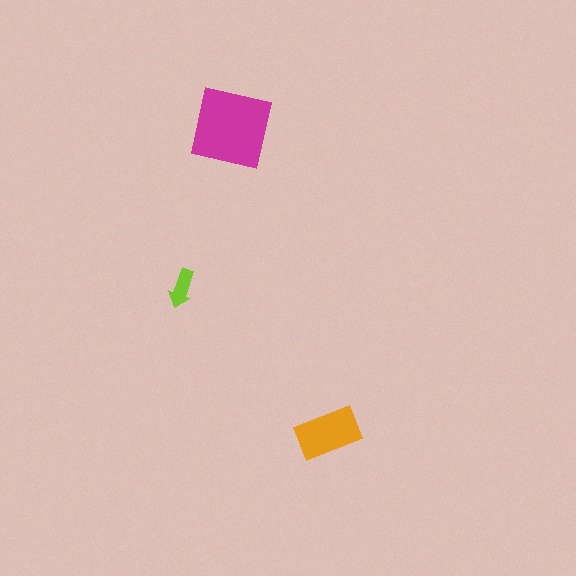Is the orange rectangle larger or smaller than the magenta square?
Smaller.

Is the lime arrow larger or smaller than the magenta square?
Smaller.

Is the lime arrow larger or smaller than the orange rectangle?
Smaller.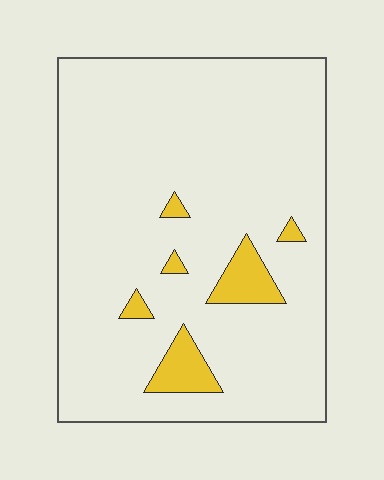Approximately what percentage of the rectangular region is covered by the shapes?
Approximately 10%.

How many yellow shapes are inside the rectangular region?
6.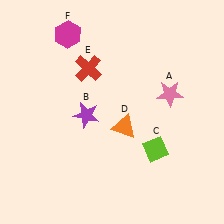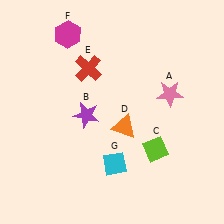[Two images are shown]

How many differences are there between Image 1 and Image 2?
There is 1 difference between the two images.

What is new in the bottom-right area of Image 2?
A cyan diamond (G) was added in the bottom-right area of Image 2.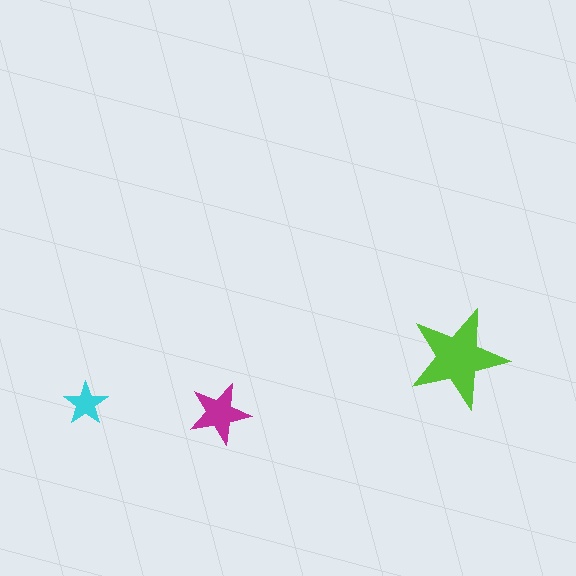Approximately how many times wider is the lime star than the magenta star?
About 1.5 times wider.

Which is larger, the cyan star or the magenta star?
The magenta one.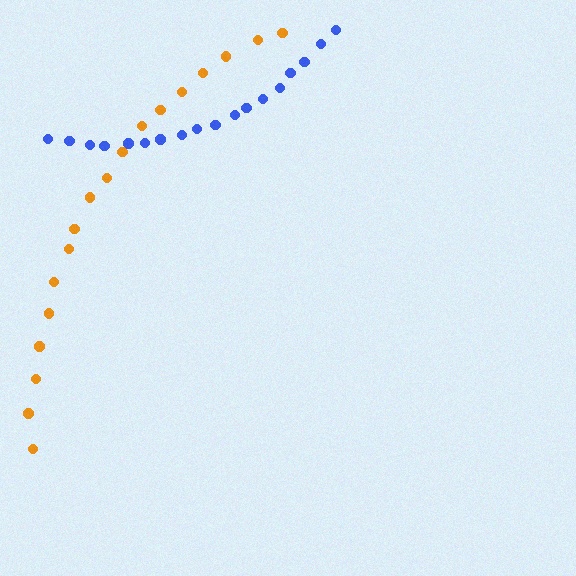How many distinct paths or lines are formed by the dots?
There are 2 distinct paths.